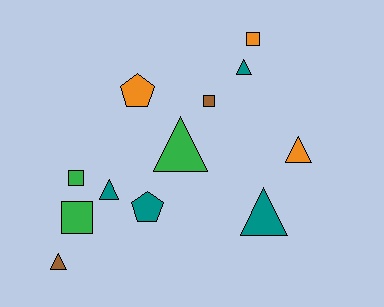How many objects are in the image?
There are 12 objects.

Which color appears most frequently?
Teal, with 4 objects.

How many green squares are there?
There are 2 green squares.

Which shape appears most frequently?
Triangle, with 6 objects.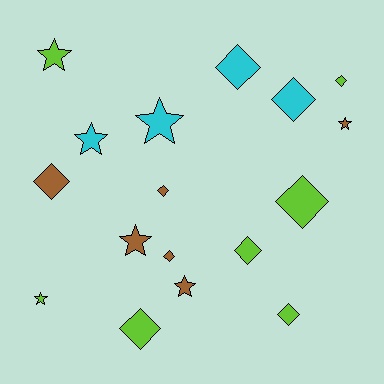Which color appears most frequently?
Lime, with 7 objects.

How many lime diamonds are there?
There are 5 lime diamonds.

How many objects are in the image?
There are 17 objects.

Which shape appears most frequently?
Diamond, with 10 objects.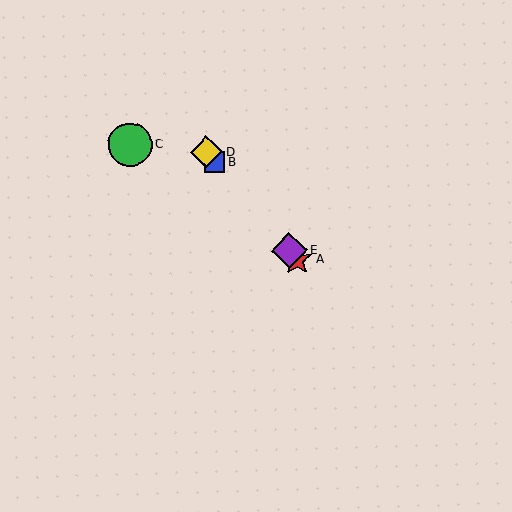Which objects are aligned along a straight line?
Objects A, B, D, E are aligned along a straight line.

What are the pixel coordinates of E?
Object E is at (289, 251).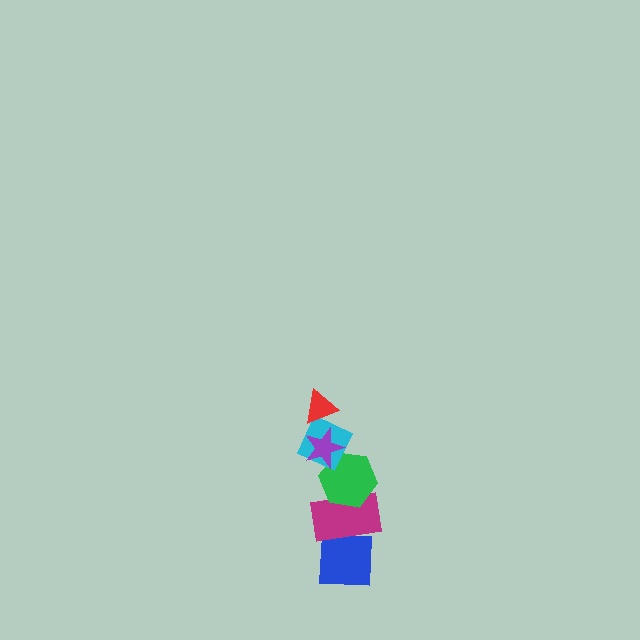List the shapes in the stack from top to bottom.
From top to bottom: the red triangle, the purple star, the cyan diamond, the green hexagon, the magenta rectangle, the blue square.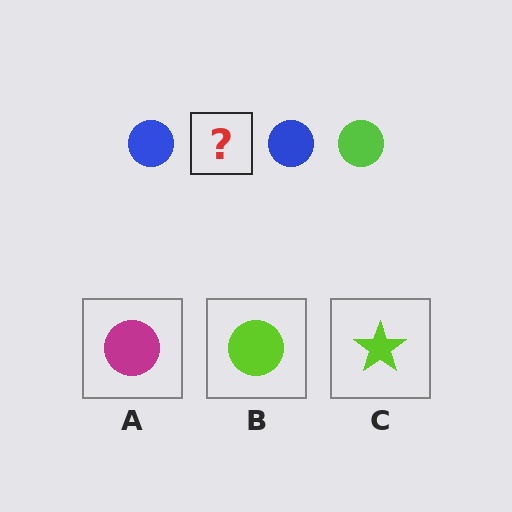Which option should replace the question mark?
Option B.